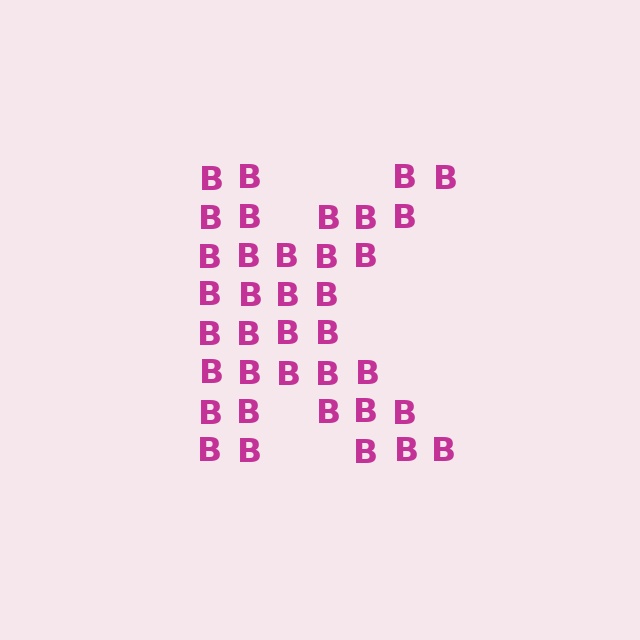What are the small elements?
The small elements are letter B's.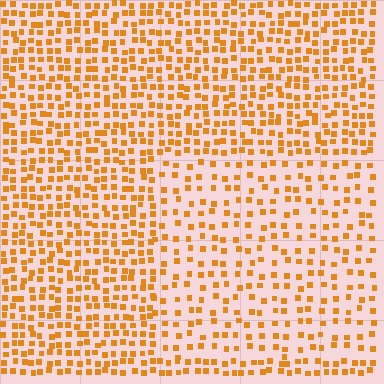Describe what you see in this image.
The image contains small orange elements arranged at two different densities. A rectangle-shaped region is visible where the elements are less densely packed than the surrounding area.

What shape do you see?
I see a rectangle.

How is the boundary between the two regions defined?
The boundary is defined by a change in element density (approximately 1.8x ratio). All elements are the same color, size, and shape.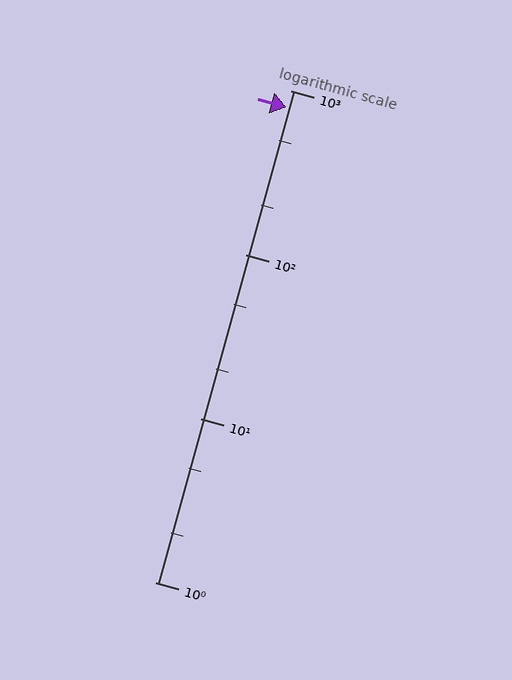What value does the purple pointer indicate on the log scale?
The pointer indicates approximately 790.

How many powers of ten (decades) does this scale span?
The scale spans 3 decades, from 1 to 1000.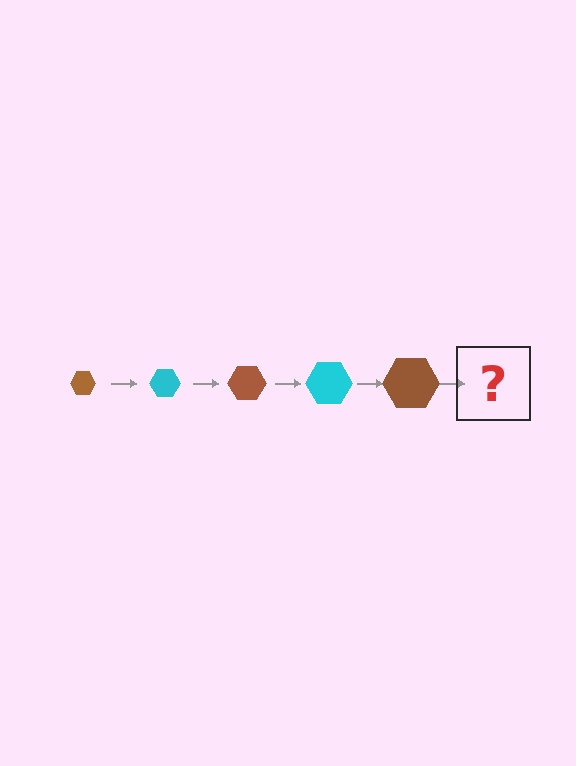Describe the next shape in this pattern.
It should be a cyan hexagon, larger than the previous one.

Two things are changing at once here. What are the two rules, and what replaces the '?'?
The two rules are that the hexagon grows larger each step and the color cycles through brown and cyan. The '?' should be a cyan hexagon, larger than the previous one.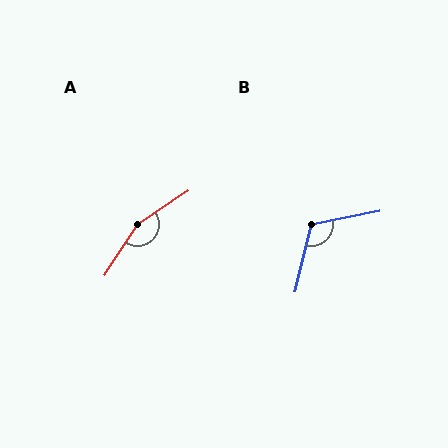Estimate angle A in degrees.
Approximately 157 degrees.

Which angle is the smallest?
B, at approximately 115 degrees.